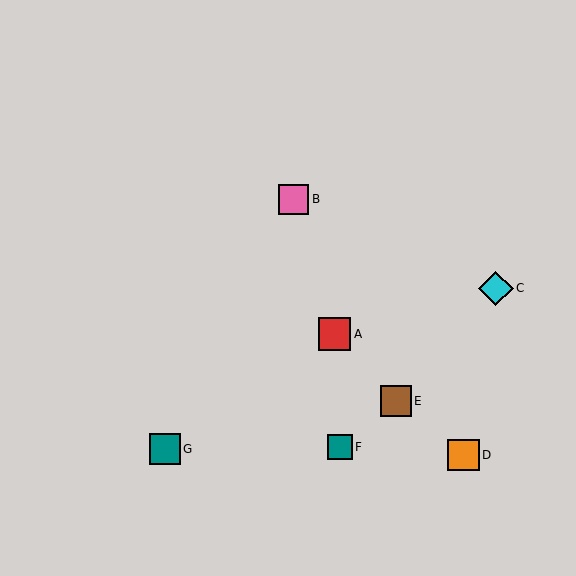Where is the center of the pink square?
The center of the pink square is at (294, 199).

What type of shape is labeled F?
Shape F is a teal square.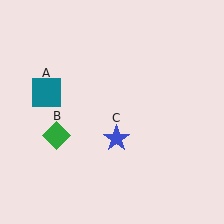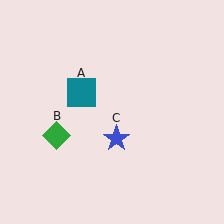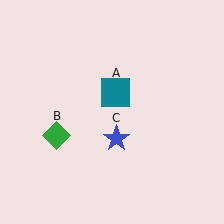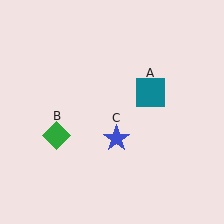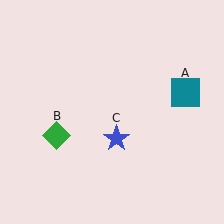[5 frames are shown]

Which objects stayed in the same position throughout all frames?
Green diamond (object B) and blue star (object C) remained stationary.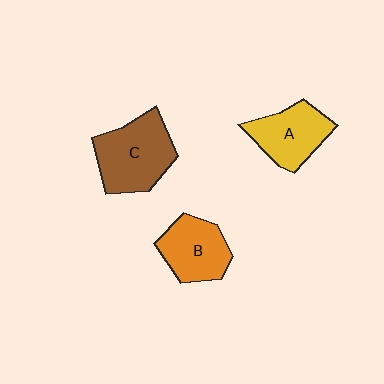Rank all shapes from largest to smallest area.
From largest to smallest: C (brown), A (yellow), B (orange).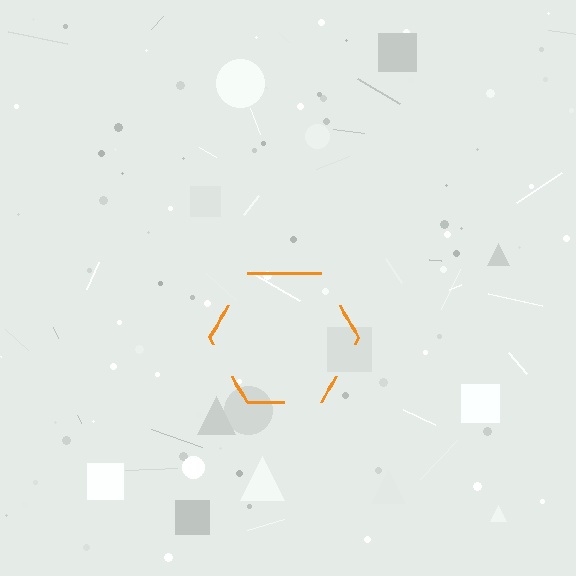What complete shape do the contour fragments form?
The contour fragments form a hexagon.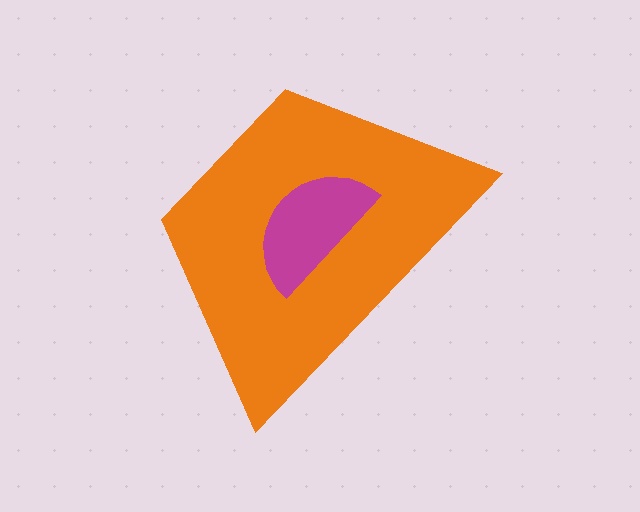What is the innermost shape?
The magenta semicircle.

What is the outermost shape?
The orange trapezoid.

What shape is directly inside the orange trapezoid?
The magenta semicircle.